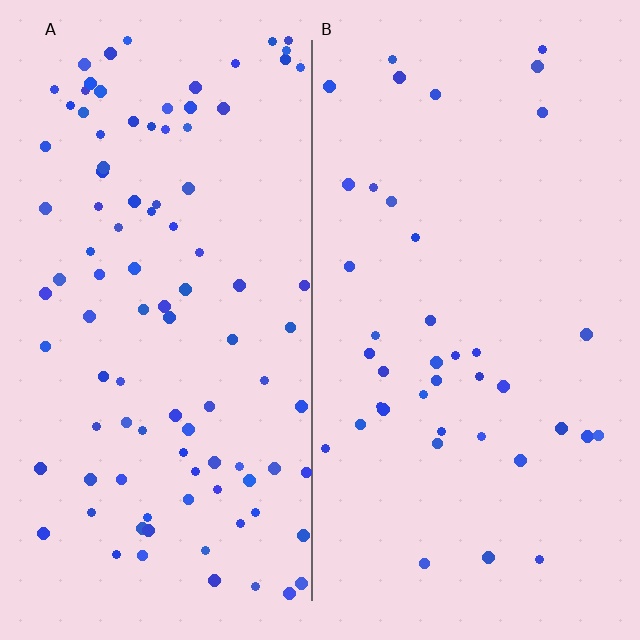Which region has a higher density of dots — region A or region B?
A (the left).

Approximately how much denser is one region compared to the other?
Approximately 2.5× — region A over region B.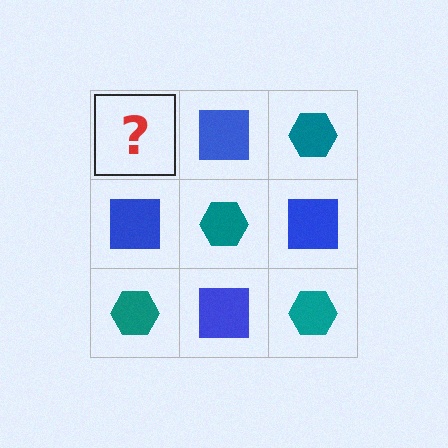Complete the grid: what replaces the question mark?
The question mark should be replaced with a teal hexagon.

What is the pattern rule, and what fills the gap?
The rule is that it alternates teal hexagon and blue square in a checkerboard pattern. The gap should be filled with a teal hexagon.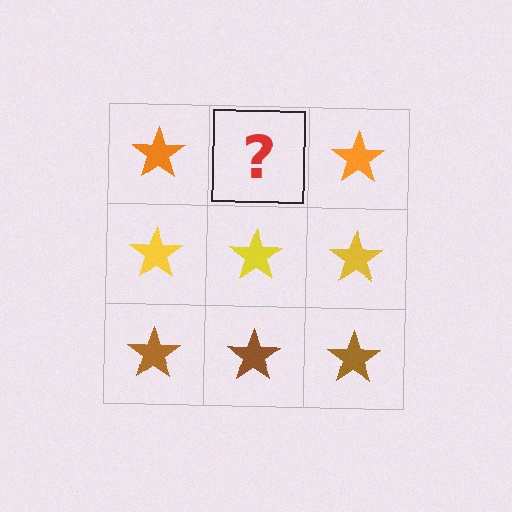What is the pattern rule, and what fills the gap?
The rule is that each row has a consistent color. The gap should be filled with an orange star.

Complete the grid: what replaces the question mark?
The question mark should be replaced with an orange star.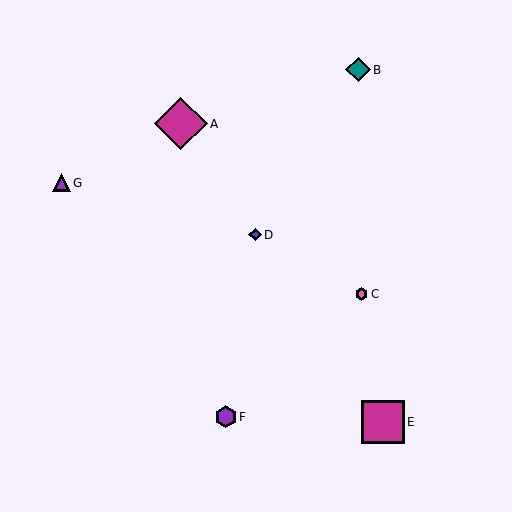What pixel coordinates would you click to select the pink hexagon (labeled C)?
Click at (362, 294) to select the pink hexagon C.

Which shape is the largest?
The magenta diamond (labeled A) is the largest.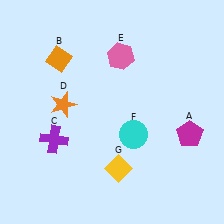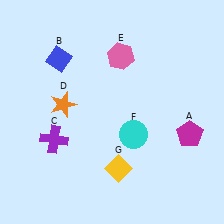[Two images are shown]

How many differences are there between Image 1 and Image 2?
There is 1 difference between the two images.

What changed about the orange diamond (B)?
In Image 1, B is orange. In Image 2, it changed to blue.